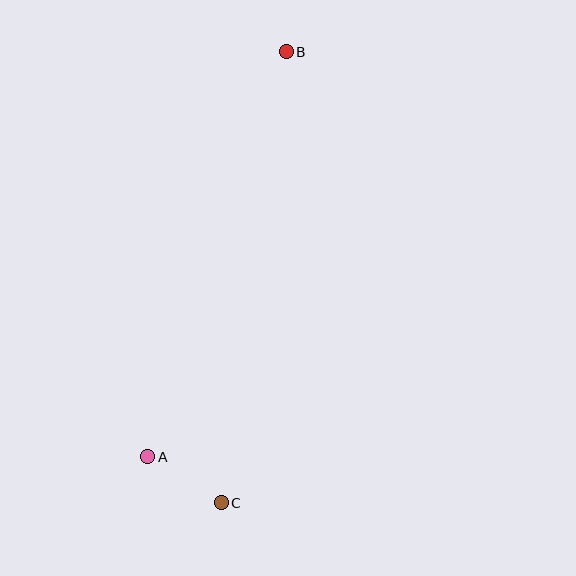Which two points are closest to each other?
Points A and C are closest to each other.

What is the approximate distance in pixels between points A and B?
The distance between A and B is approximately 428 pixels.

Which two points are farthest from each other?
Points B and C are farthest from each other.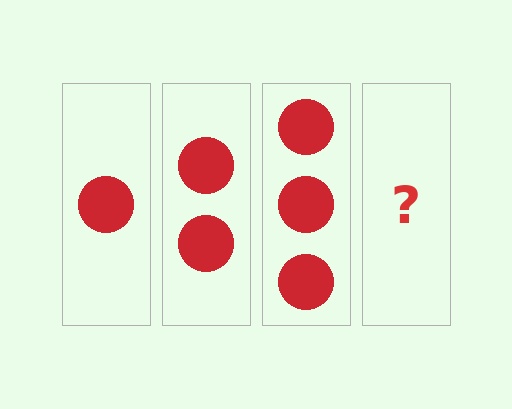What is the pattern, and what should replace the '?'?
The pattern is that each step adds one more circle. The '?' should be 4 circles.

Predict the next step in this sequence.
The next step is 4 circles.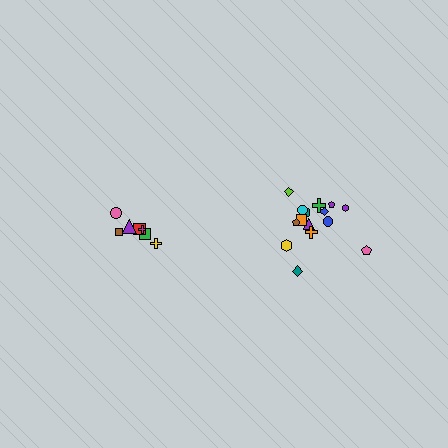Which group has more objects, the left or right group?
The right group.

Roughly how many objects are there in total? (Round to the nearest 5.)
Roughly 20 objects in total.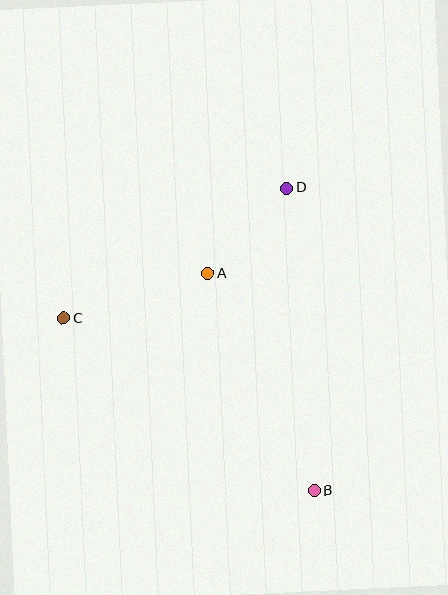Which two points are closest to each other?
Points A and D are closest to each other.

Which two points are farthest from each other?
Points B and C are farthest from each other.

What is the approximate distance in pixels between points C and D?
The distance between C and D is approximately 258 pixels.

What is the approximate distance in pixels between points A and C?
The distance between A and C is approximately 151 pixels.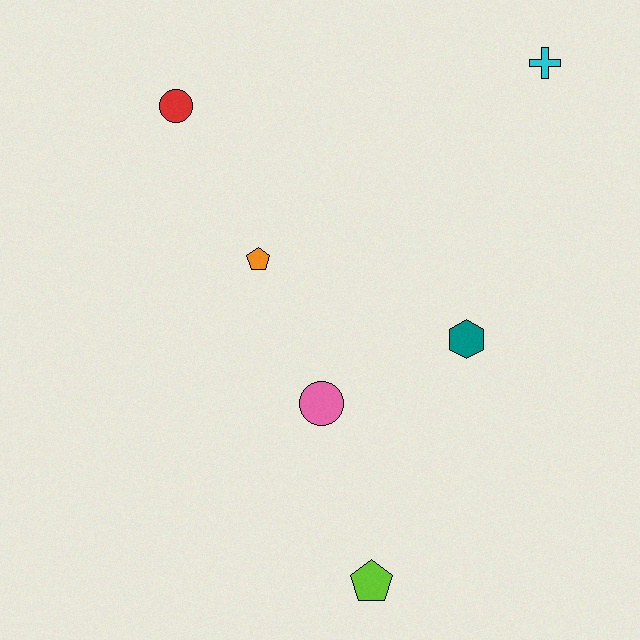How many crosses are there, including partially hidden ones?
There is 1 cross.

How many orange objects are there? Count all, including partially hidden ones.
There is 1 orange object.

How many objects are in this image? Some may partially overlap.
There are 6 objects.